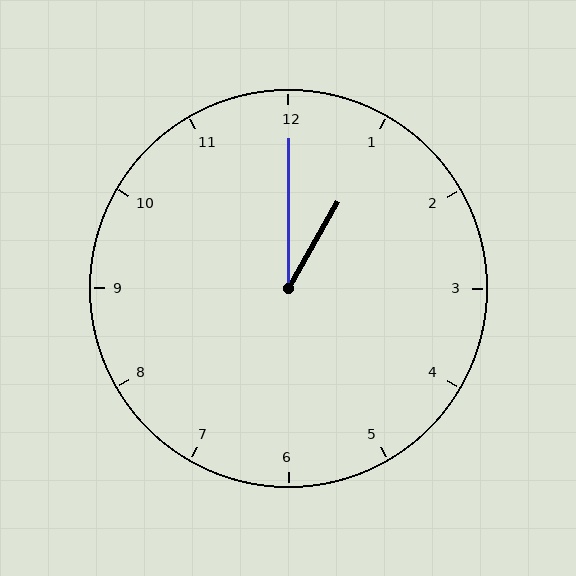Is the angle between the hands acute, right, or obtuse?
It is acute.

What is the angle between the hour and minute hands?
Approximately 30 degrees.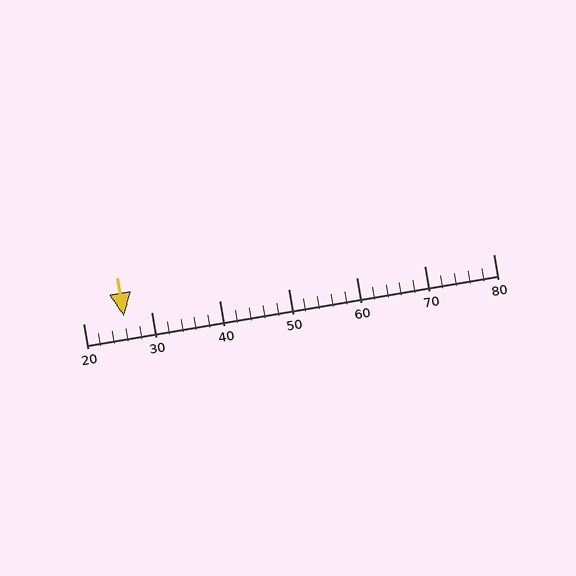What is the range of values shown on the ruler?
The ruler shows values from 20 to 80.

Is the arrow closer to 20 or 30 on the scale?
The arrow is closer to 30.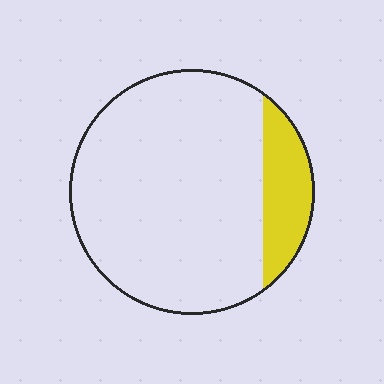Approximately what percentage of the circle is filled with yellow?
Approximately 15%.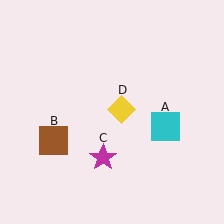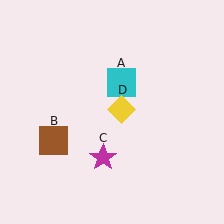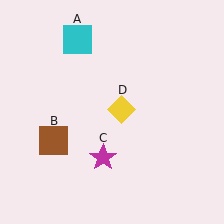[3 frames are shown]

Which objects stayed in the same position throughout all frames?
Brown square (object B) and magenta star (object C) and yellow diamond (object D) remained stationary.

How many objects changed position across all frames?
1 object changed position: cyan square (object A).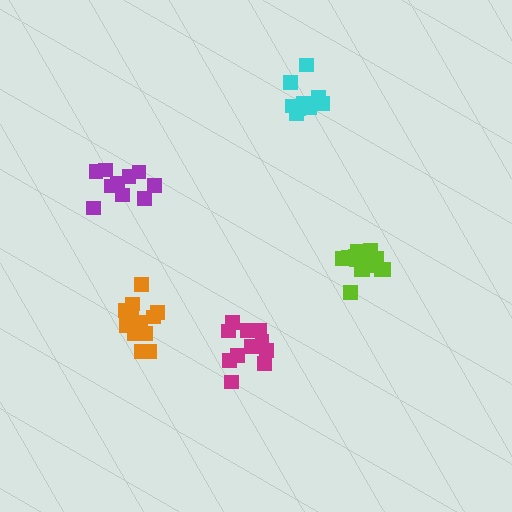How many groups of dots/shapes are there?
There are 5 groups.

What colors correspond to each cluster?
The clusters are colored: magenta, lime, purple, orange, cyan.